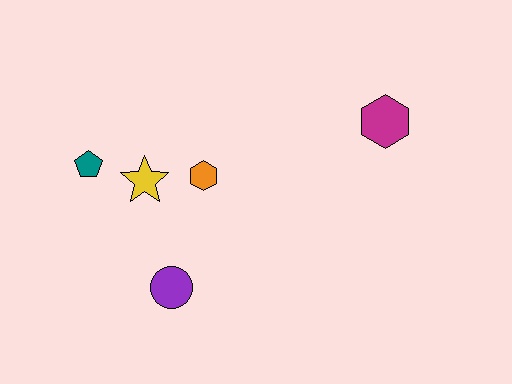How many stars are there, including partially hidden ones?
There is 1 star.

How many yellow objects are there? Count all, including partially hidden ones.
There is 1 yellow object.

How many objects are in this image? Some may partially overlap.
There are 5 objects.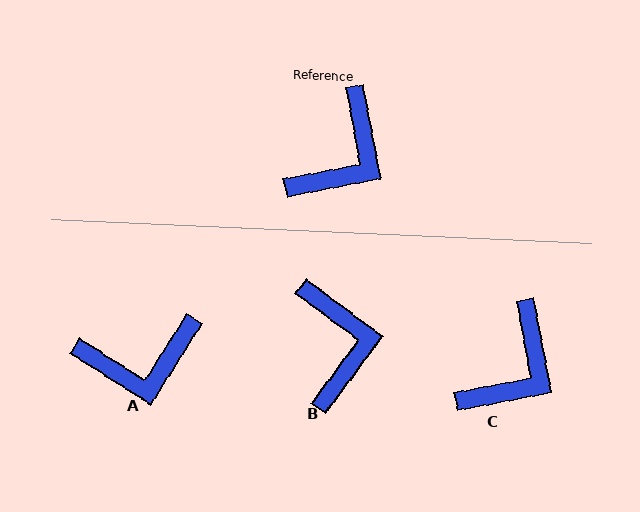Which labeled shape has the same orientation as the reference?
C.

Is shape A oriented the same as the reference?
No, it is off by about 43 degrees.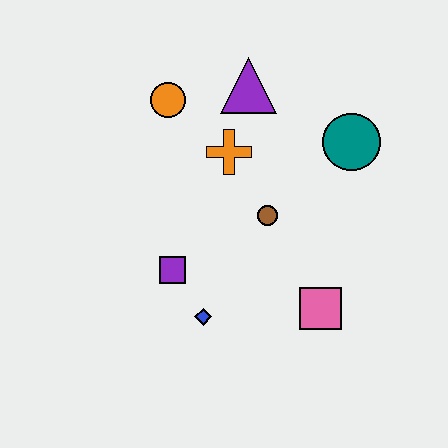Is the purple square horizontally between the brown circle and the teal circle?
No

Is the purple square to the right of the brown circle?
No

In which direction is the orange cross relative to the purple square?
The orange cross is above the purple square.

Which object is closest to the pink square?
The brown circle is closest to the pink square.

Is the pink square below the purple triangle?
Yes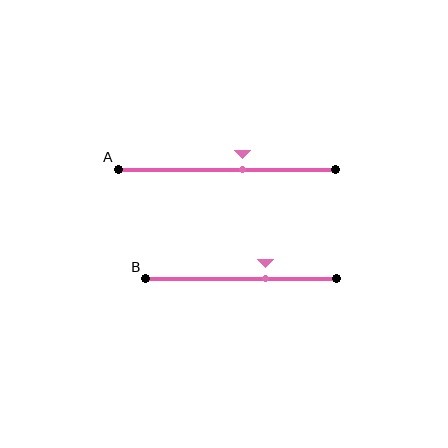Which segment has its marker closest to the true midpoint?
Segment A has its marker closest to the true midpoint.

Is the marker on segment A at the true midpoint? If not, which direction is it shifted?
No, the marker on segment A is shifted to the right by about 7% of the segment length.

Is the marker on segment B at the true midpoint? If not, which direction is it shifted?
No, the marker on segment B is shifted to the right by about 13% of the segment length.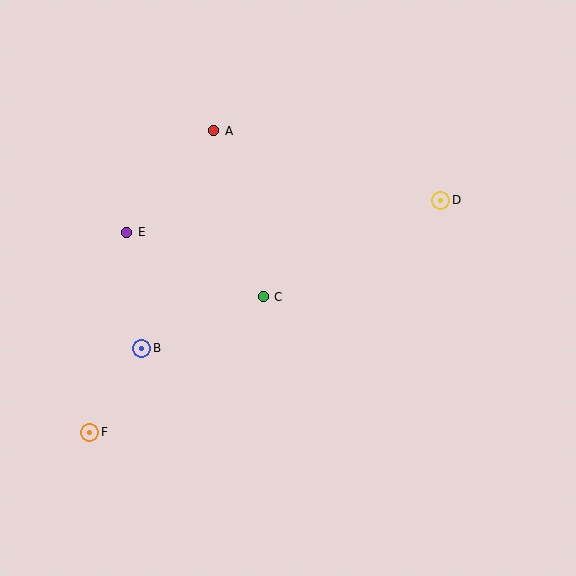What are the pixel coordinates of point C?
Point C is at (263, 297).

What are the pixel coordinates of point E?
Point E is at (127, 232).